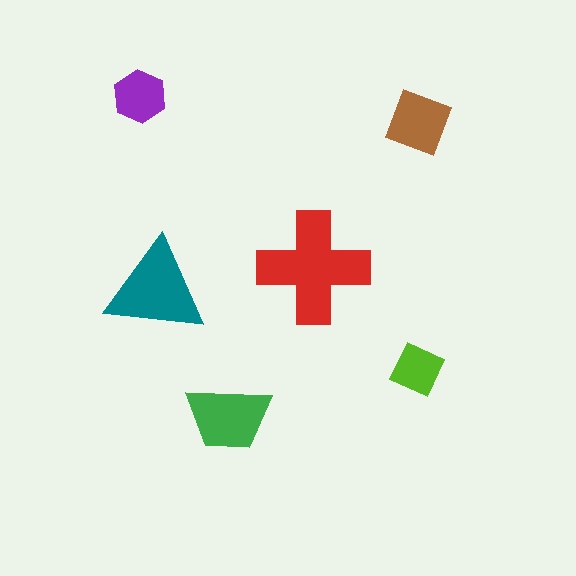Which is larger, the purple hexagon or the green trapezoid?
The green trapezoid.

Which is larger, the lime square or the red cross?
The red cross.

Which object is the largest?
The red cross.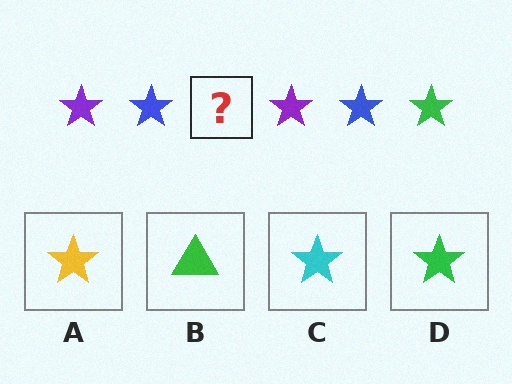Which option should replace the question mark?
Option D.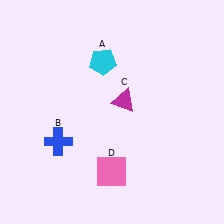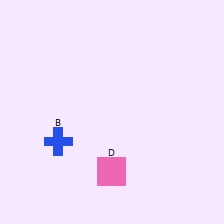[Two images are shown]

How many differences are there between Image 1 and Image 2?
There are 2 differences between the two images.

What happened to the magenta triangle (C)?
The magenta triangle (C) was removed in Image 2. It was in the top-right area of Image 1.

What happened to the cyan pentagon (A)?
The cyan pentagon (A) was removed in Image 2. It was in the top-left area of Image 1.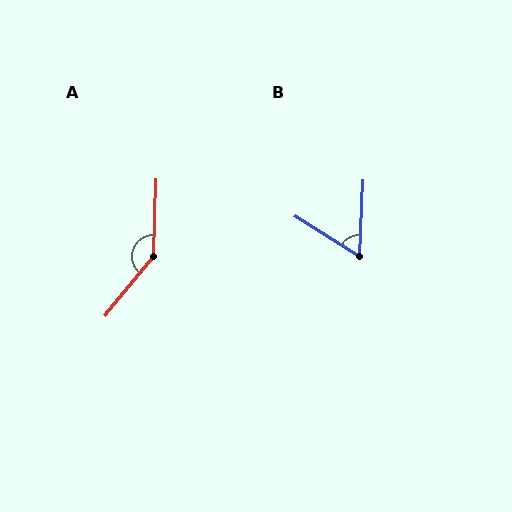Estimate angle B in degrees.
Approximately 61 degrees.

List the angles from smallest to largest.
B (61°), A (143°).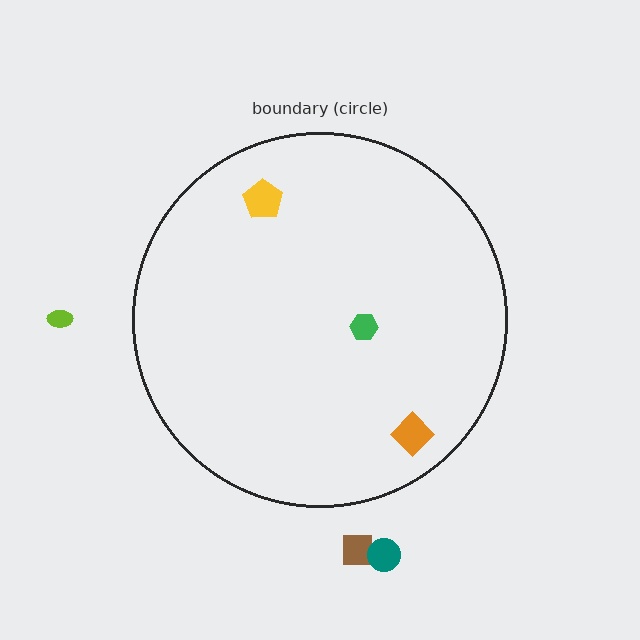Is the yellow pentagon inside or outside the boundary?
Inside.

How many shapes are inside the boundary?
3 inside, 3 outside.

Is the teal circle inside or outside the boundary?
Outside.